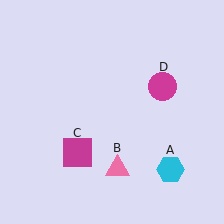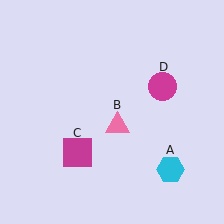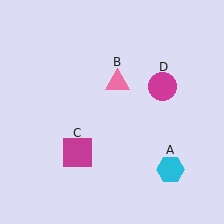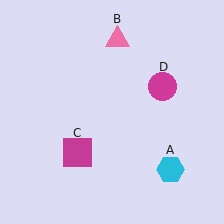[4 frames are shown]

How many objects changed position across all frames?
1 object changed position: pink triangle (object B).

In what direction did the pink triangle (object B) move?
The pink triangle (object B) moved up.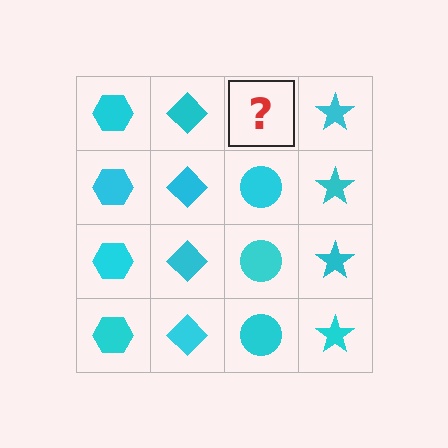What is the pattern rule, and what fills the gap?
The rule is that each column has a consistent shape. The gap should be filled with a cyan circle.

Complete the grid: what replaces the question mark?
The question mark should be replaced with a cyan circle.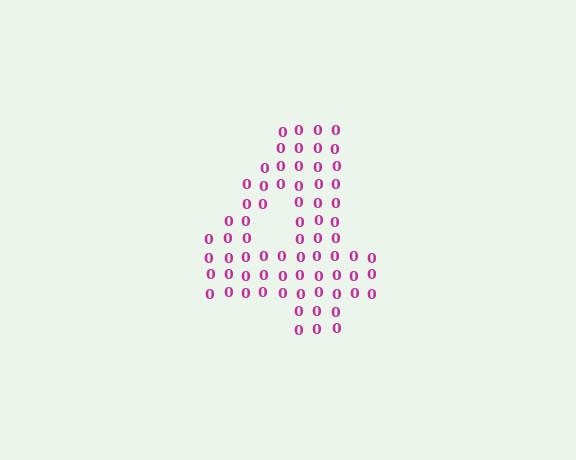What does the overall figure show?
The overall figure shows the digit 4.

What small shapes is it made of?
It is made of small digit 0's.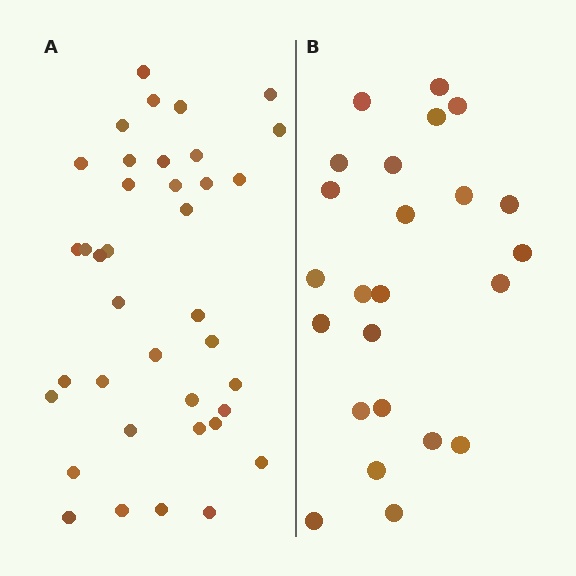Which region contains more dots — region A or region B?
Region A (the left region) has more dots.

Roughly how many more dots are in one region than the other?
Region A has approximately 15 more dots than region B.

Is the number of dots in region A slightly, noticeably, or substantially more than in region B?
Region A has substantially more. The ratio is roughly 1.6 to 1.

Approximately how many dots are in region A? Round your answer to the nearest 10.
About 40 dots. (The exact count is 38, which rounds to 40.)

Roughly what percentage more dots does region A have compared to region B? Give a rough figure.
About 60% more.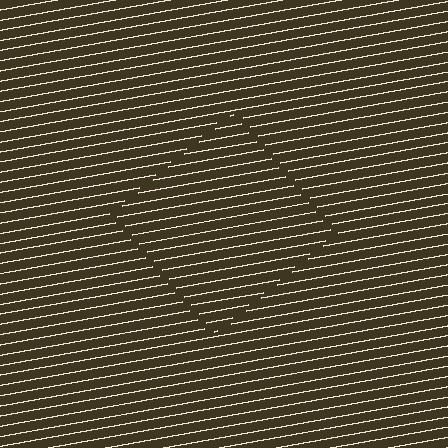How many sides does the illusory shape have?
4 sides — the line-ends trace a square.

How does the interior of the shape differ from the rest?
The interior of the shape contains the same grating, shifted by half a period — the contour is defined by the phase discontinuity where line-ends from the inner and outer gratings abut.